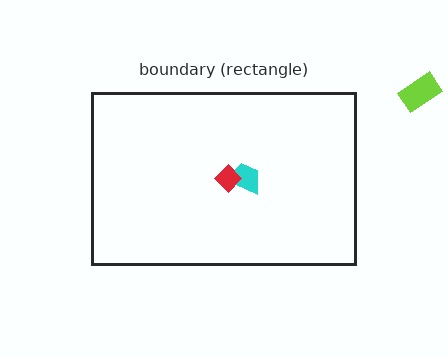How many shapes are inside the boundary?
2 inside, 1 outside.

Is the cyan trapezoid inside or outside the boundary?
Inside.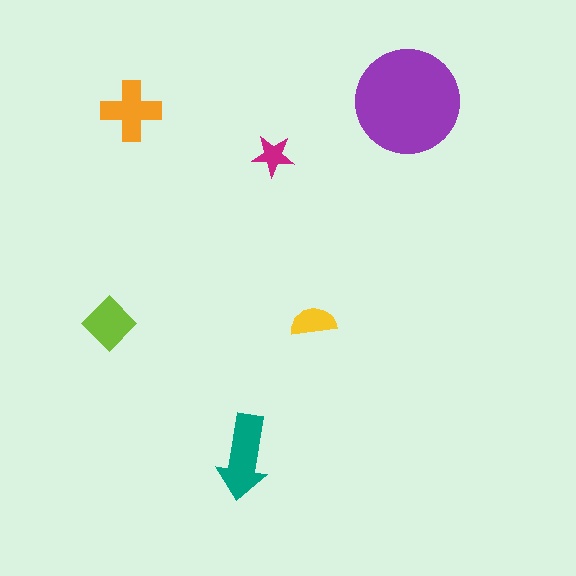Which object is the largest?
The purple circle.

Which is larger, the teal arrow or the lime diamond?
The teal arrow.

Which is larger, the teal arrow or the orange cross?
The teal arrow.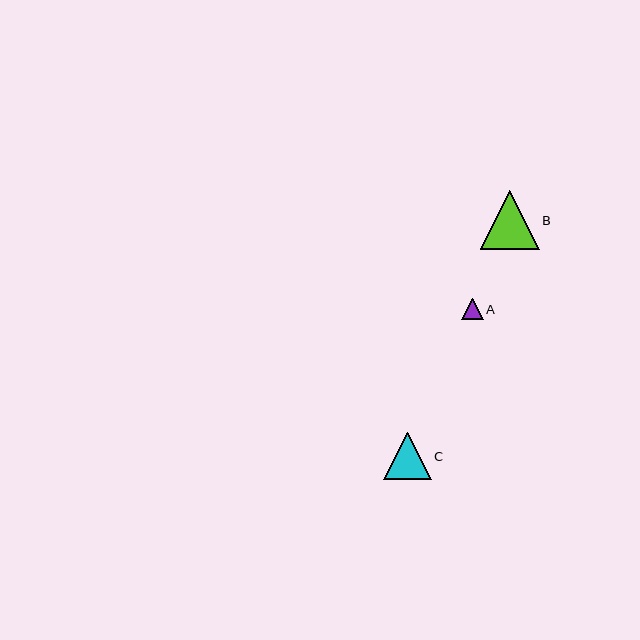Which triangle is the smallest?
Triangle A is the smallest with a size of approximately 21 pixels.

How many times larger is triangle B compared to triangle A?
Triangle B is approximately 2.8 times the size of triangle A.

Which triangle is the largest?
Triangle B is the largest with a size of approximately 59 pixels.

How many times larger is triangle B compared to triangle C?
Triangle B is approximately 1.2 times the size of triangle C.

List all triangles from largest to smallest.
From largest to smallest: B, C, A.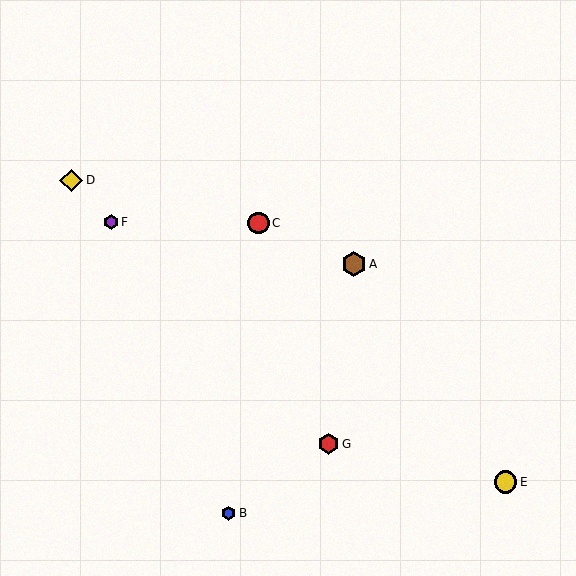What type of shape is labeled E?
Shape E is a yellow circle.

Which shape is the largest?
The brown hexagon (labeled A) is the largest.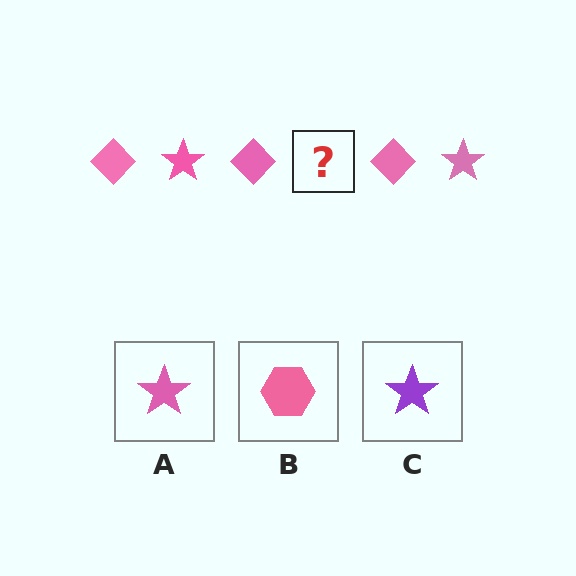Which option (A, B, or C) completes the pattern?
A.